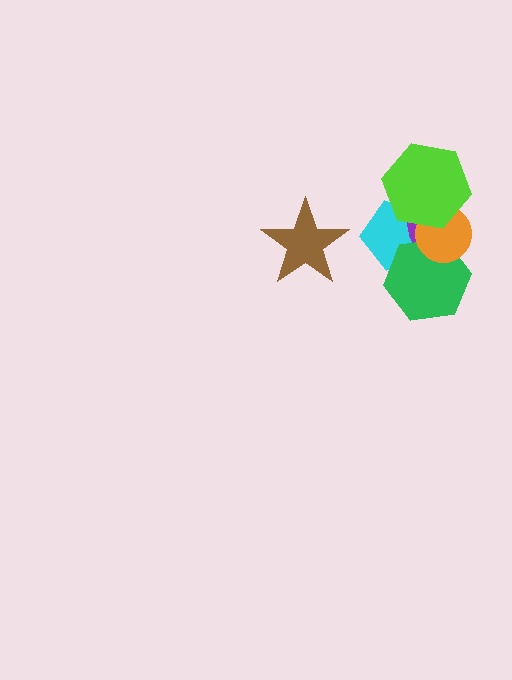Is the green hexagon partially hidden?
Yes, it is partially covered by another shape.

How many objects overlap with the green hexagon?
3 objects overlap with the green hexagon.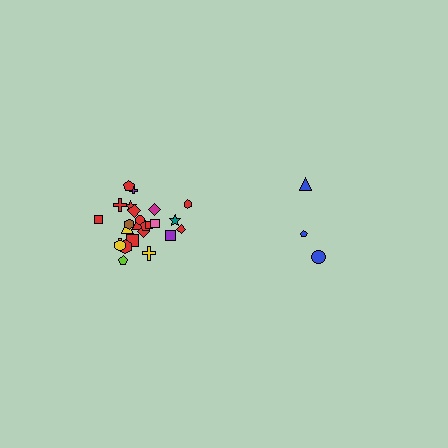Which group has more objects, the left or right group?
The left group.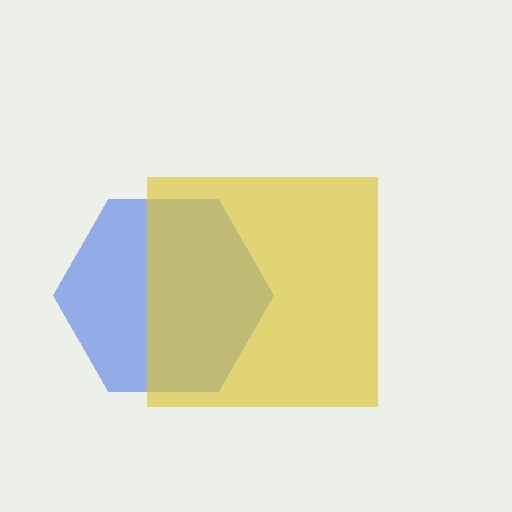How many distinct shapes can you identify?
There are 2 distinct shapes: a blue hexagon, a yellow square.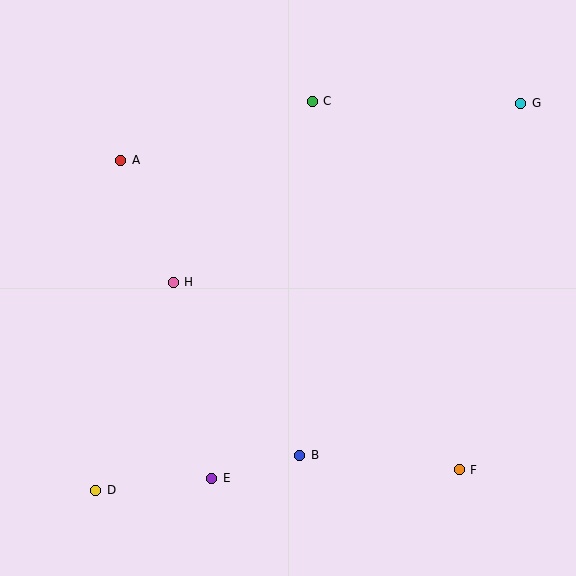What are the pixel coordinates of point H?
Point H is at (173, 282).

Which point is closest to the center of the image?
Point H at (173, 282) is closest to the center.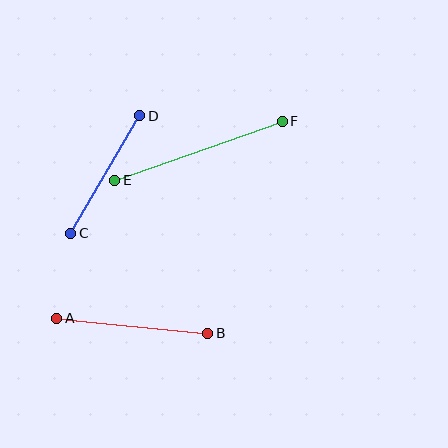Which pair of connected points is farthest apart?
Points E and F are farthest apart.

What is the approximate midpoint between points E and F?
The midpoint is at approximately (198, 151) pixels.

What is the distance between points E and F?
The distance is approximately 178 pixels.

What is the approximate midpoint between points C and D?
The midpoint is at approximately (105, 175) pixels.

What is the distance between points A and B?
The distance is approximately 152 pixels.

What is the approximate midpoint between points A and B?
The midpoint is at approximately (132, 326) pixels.